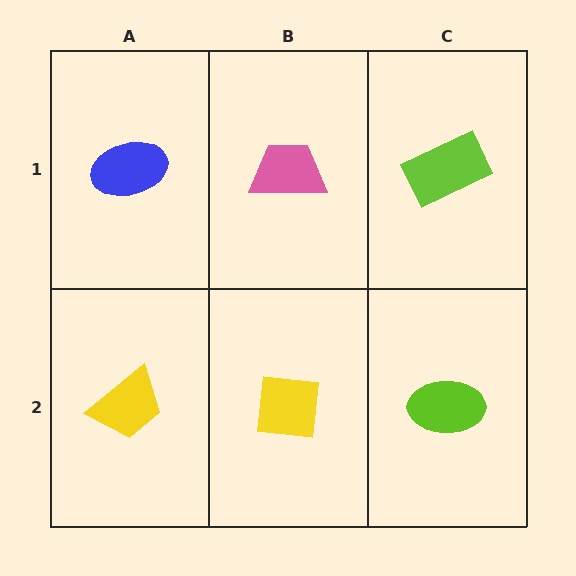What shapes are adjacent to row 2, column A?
A blue ellipse (row 1, column A), a yellow square (row 2, column B).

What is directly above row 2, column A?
A blue ellipse.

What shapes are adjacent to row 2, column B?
A pink trapezoid (row 1, column B), a yellow trapezoid (row 2, column A), a lime ellipse (row 2, column C).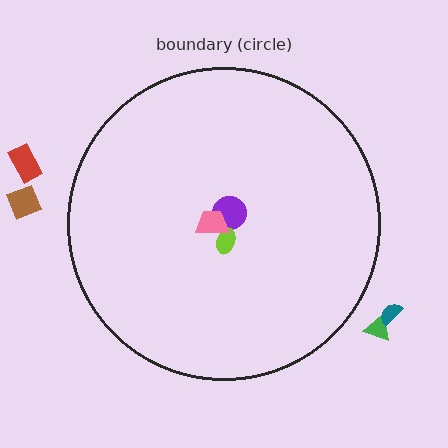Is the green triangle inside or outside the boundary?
Outside.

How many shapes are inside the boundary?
3 inside, 4 outside.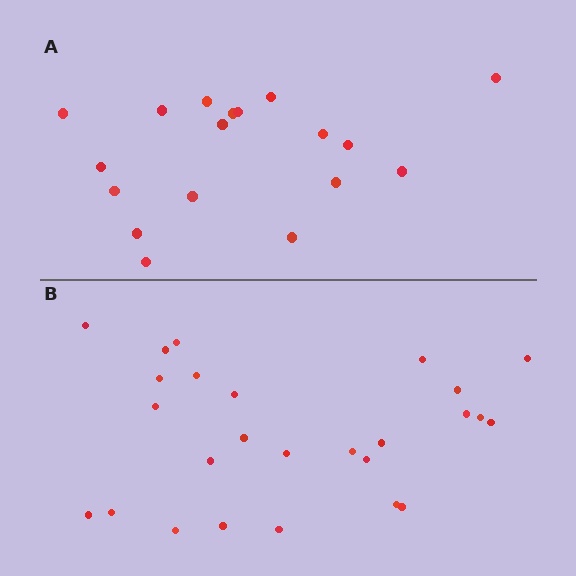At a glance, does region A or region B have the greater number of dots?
Region B (the bottom region) has more dots.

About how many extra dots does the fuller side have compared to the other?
Region B has roughly 8 or so more dots than region A.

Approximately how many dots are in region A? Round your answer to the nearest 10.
About 20 dots. (The exact count is 18, which rounds to 20.)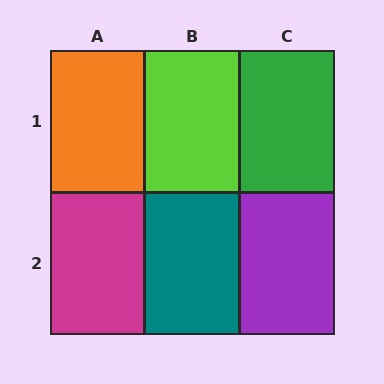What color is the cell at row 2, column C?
Purple.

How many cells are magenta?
1 cell is magenta.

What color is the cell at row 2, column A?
Magenta.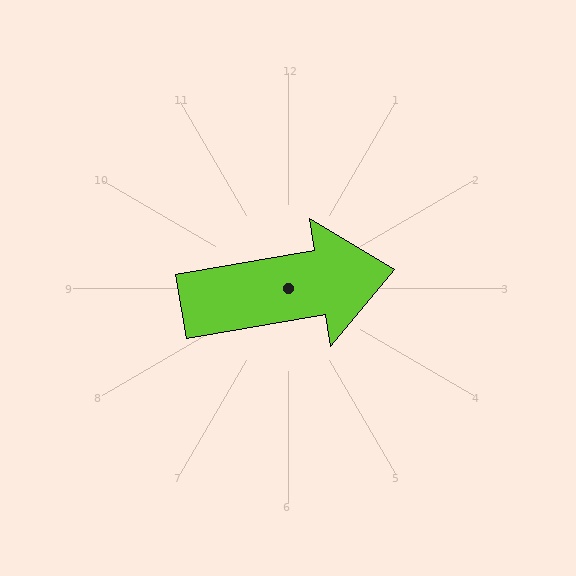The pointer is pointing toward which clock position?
Roughly 3 o'clock.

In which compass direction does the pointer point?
East.